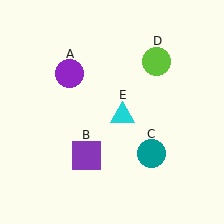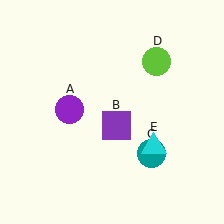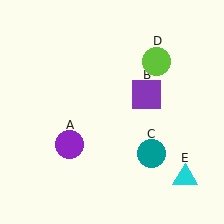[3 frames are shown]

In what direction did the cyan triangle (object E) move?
The cyan triangle (object E) moved down and to the right.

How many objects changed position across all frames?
3 objects changed position: purple circle (object A), purple square (object B), cyan triangle (object E).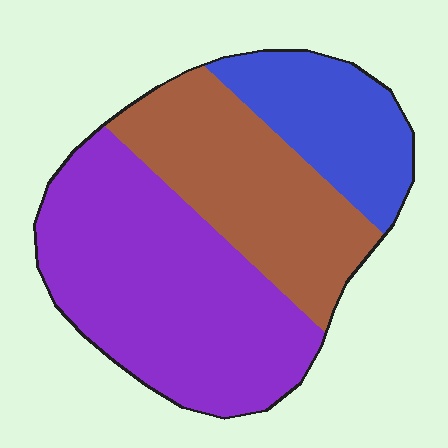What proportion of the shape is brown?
Brown takes up between a quarter and a half of the shape.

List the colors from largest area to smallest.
From largest to smallest: purple, brown, blue.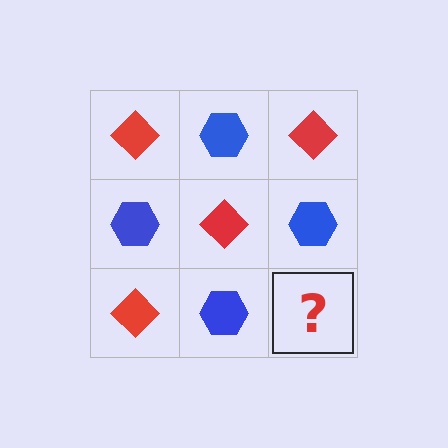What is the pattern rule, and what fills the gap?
The rule is that it alternates red diamond and blue hexagon in a checkerboard pattern. The gap should be filled with a red diamond.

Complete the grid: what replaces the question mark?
The question mark should be replaced with a red diamond.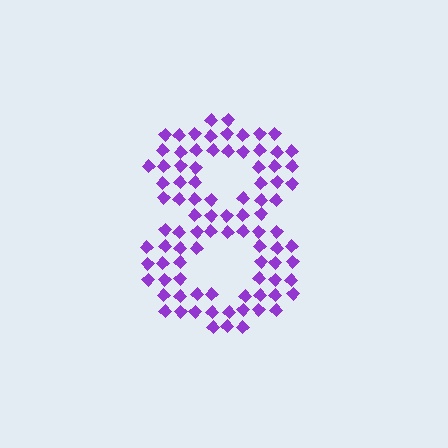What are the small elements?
The small elements are diamonds.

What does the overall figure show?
The overall figure shows the digit 8.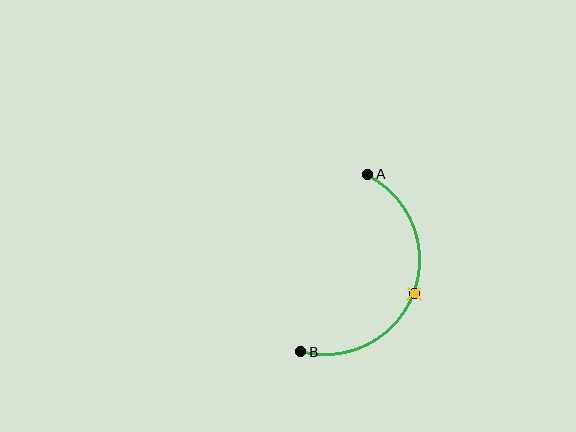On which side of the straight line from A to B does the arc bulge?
The arc bulges to the right of the straight line connecting A and B.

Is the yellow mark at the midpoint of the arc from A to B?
Yes. The yellow mark lies on the arc at equal arc-length from both A and B — it is the arc midpoint.